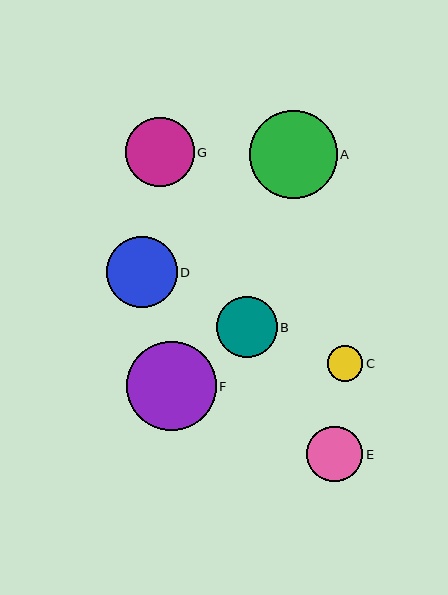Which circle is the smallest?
Circle C is the smallest with a size of approximately 36 pixels.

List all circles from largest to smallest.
From largest to smallest: F, A, D, G, B, E, C.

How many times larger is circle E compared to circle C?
Circle E is approximately 1.6 times the size of circle C.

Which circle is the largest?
Circle F is the largest with a size of approximately 89 pixels.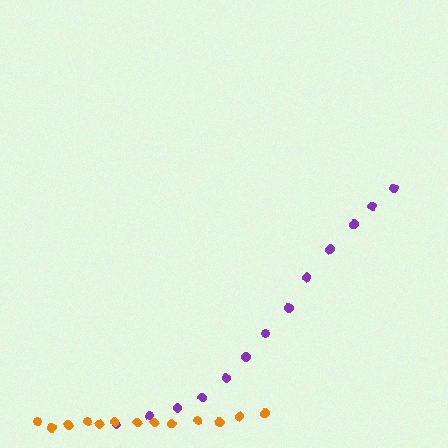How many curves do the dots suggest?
There are 2 distinct paths.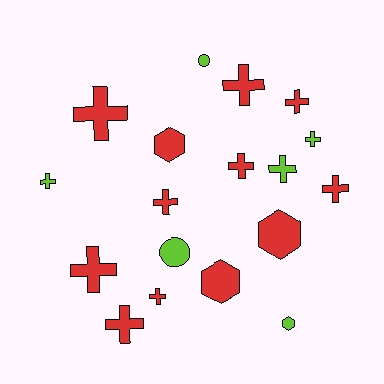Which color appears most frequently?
Red, with 12 objects.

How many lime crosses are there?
There are 3 lime crosses.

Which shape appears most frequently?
Cross, with 12 objects.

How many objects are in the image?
There are 18 objects.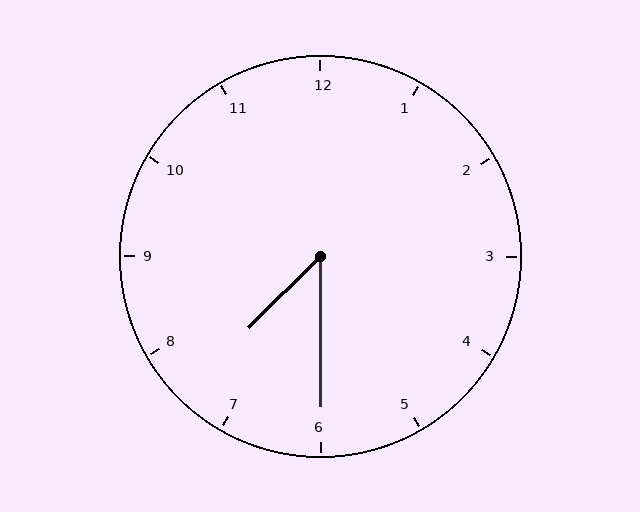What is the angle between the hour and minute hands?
Approximately 45 degrees.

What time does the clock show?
7:30.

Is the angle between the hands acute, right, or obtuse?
It is acute.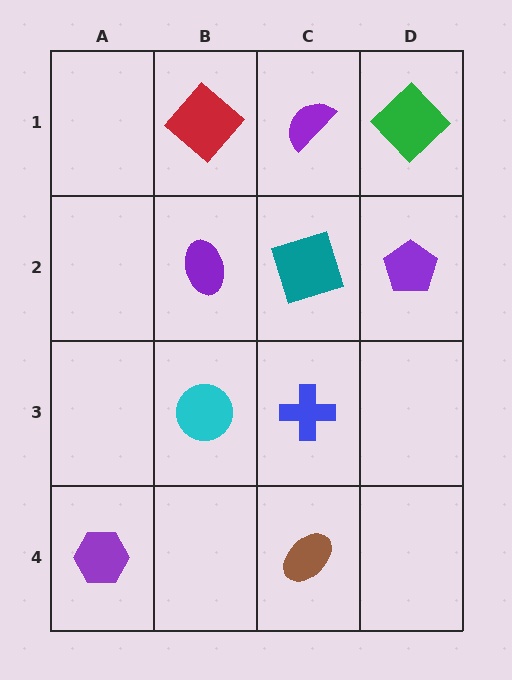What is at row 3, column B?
A cyan circle.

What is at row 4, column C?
A brown ellipse.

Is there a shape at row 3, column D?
No, that cell is empty.